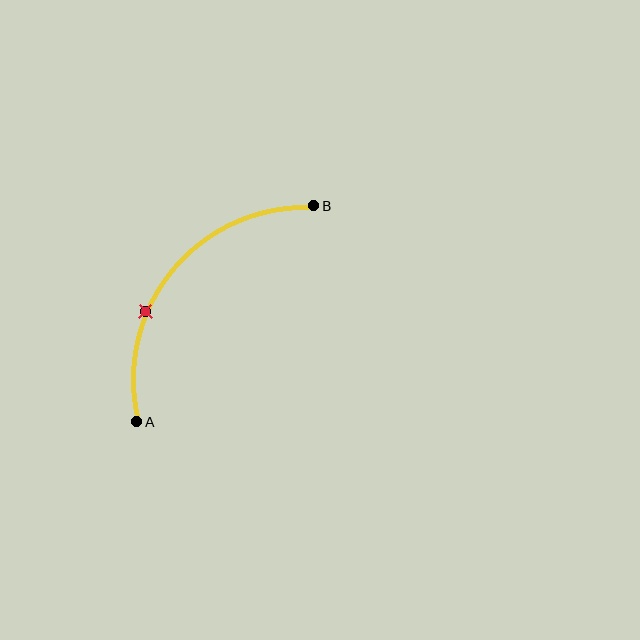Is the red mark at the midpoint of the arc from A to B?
No. The red mark lies on the arc but is closer to endpoint A. The arc midpoint would be at the point on the curve equidistant along the arc from both A and B.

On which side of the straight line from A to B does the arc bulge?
The arc bulges above and to the left of the straight line connecting A and B.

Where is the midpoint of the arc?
The arc midpoint is the point on the curve farthest from the straight line joining A and B. It sits above and to the left of that line.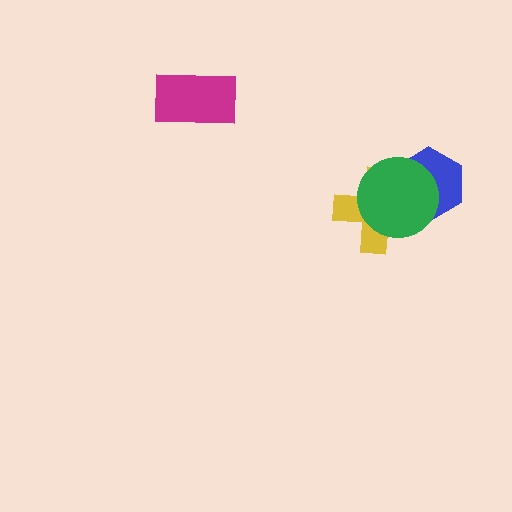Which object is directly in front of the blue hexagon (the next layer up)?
The yellow cross is directly in front of the blue hexagon.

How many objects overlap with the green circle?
2 objects overlap with the green circle.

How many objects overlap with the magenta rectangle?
0 objects overlap with the magenta rectangle.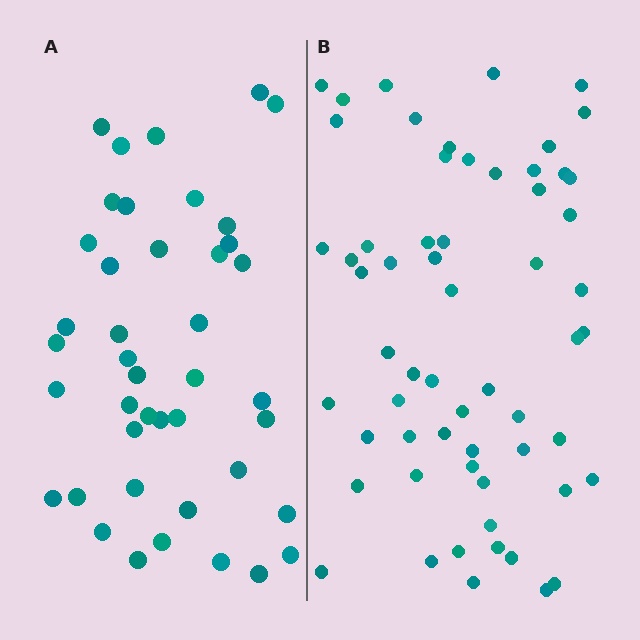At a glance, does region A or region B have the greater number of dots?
Region B (the right region) has more dots.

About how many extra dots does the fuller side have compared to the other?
Region B has approximately 20 more dots than region A.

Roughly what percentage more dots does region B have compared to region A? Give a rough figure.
About 45% more.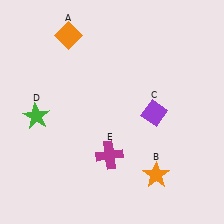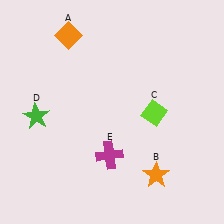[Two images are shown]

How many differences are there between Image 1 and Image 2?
There is 1 difference between the two images.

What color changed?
The diamond (C) changed from purple in Image 1 to lime in Image 2.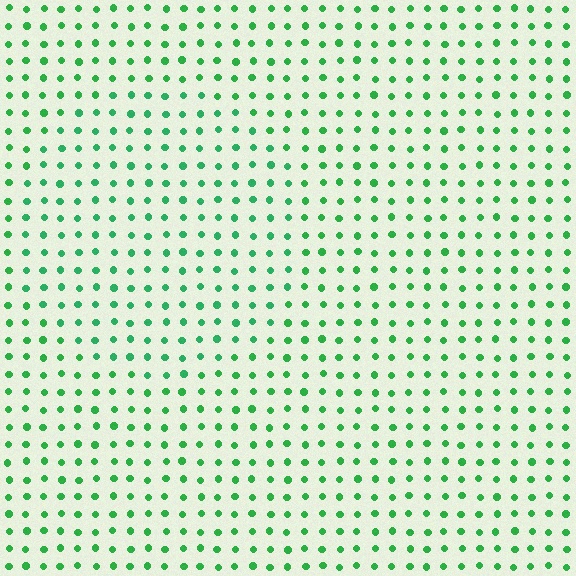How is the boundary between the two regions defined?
The boundary is defined purely by a slight shift in hue (about 14 degrees). Spacing, size, and orientation are identical on both sides.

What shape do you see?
I see a circle.